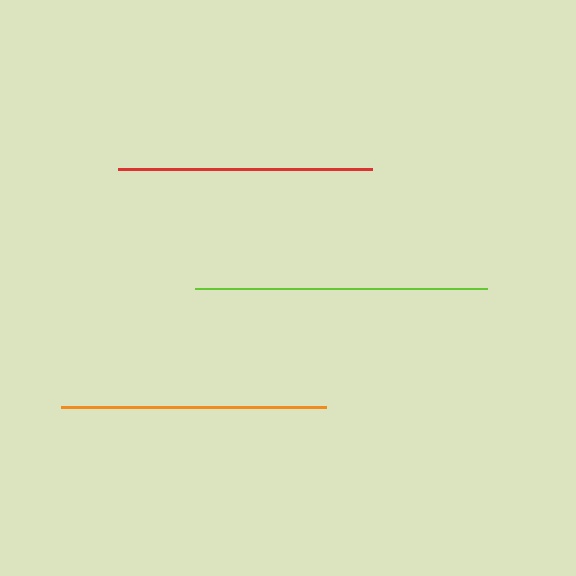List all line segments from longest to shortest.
From longest to shortest: lime, orange, red.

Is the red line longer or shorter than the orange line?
The orange line is longer than the red line.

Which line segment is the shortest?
The red line is the shortest at approximately 254 pixels.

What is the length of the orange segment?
The orange segment is approximately 265 pixels long.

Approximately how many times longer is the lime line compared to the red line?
The lime line is approximately 1.1 times the length of the red line.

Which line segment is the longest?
The lime line is the longest at approximately 292 pixels.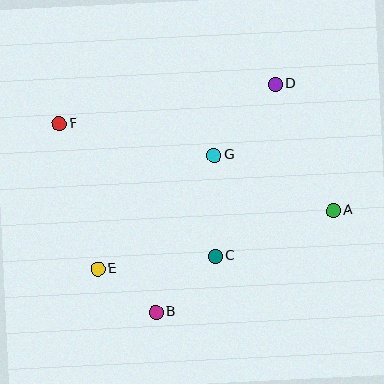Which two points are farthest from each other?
Points A and F are farthest from each other.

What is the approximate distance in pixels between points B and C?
The distance between B and C is approximately 82 pixels.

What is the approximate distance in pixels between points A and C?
The distance between A and C is approximately 126 pixels.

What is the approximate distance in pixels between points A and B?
The distance between A and B is approximately 204 pixels.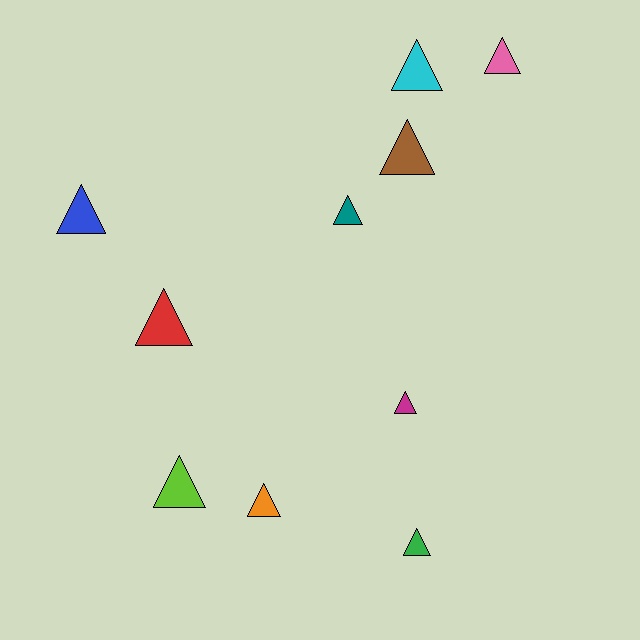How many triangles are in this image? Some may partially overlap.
There are 10 triangles.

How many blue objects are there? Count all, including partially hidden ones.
There is 1 blue object.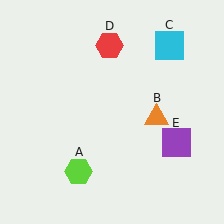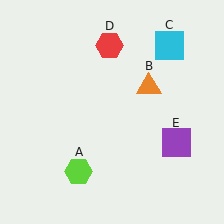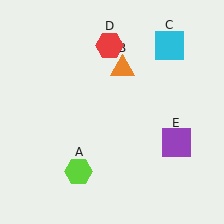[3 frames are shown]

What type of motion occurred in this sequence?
The orange triangle (object B) rotated counterclockwise around the center of the scene.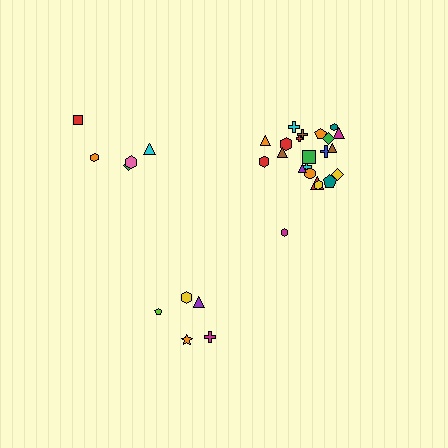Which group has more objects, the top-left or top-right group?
The top-right group.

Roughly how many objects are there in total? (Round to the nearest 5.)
Roughly 30 objects in total.